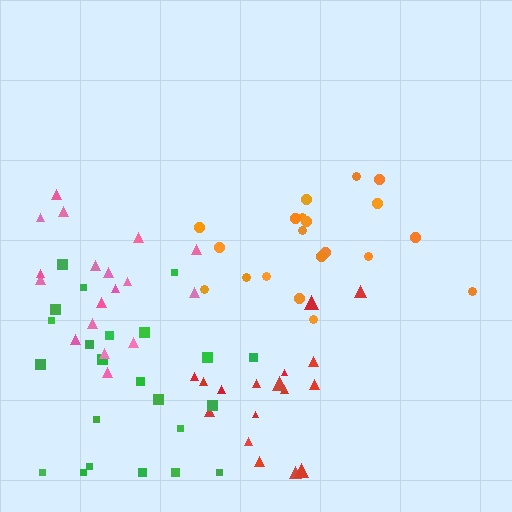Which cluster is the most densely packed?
Orange.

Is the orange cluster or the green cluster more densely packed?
Orange.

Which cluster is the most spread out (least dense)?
Green.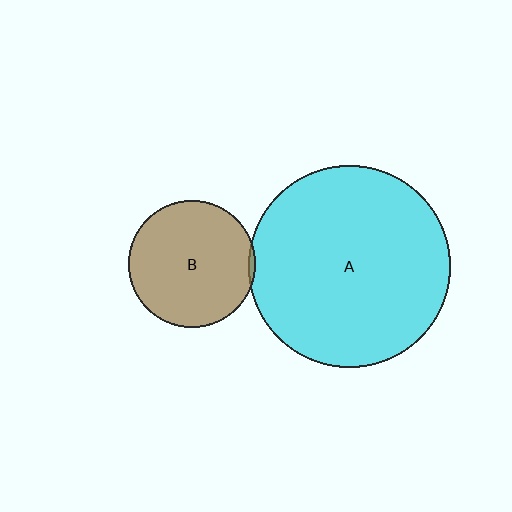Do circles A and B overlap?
Yes.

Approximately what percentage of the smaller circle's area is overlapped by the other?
Approximately 5%.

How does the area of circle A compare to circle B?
Approximately 2.5 times.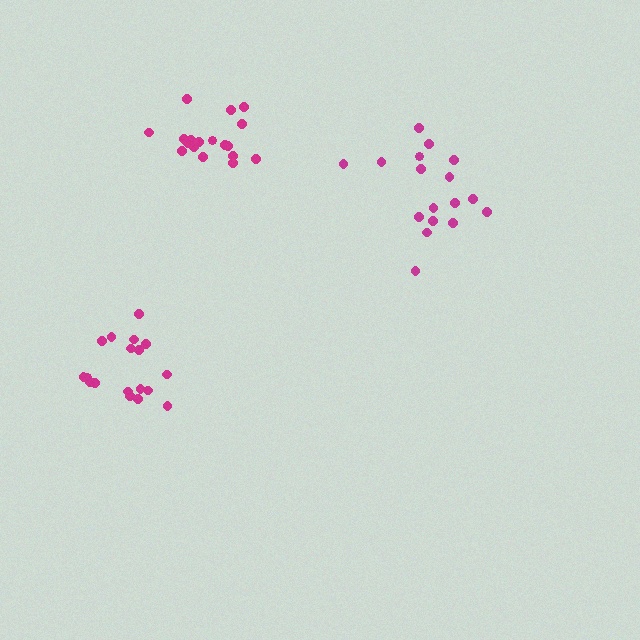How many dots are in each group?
Group 1: 18 dots, Group 2: 17 dots, Group 3: 18 dots (53 total).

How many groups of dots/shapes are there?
There are 3 groups.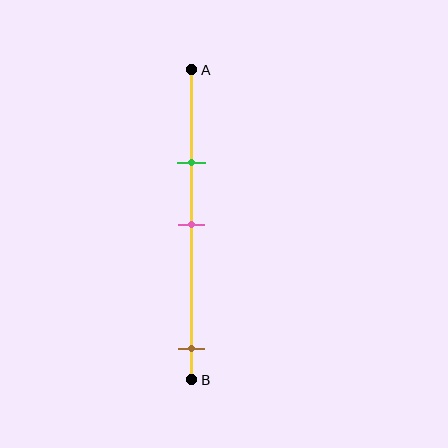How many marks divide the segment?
There are 3 marks dividing the segment.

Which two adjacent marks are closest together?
The green and pink marks are the closest adjacent pair.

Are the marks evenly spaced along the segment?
No, the marks are not evenly spaced.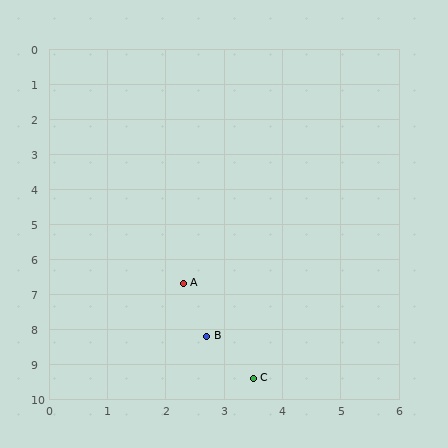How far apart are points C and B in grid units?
Points C and B are about 1.4 grid units apart.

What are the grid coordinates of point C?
Point C is at approximately (3.5, 9.4).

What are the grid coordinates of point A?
Point A is at approximately (2.3, 6.7).